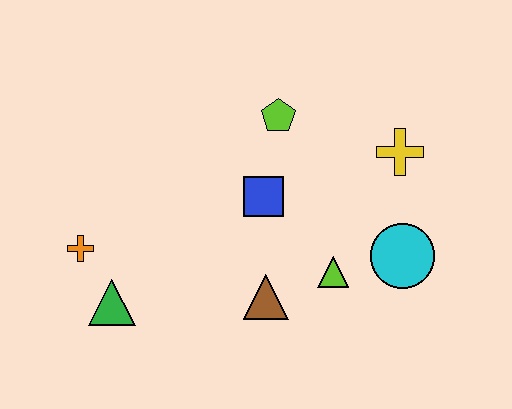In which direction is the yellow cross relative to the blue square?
The yellow cross is to the right of the blue square.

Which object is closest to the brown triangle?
The lime triangle is closest to the brown triangle.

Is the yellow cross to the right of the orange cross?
Yes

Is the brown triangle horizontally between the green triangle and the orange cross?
No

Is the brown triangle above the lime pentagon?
No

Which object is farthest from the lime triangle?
The orange cross is farthest from the lime triangle.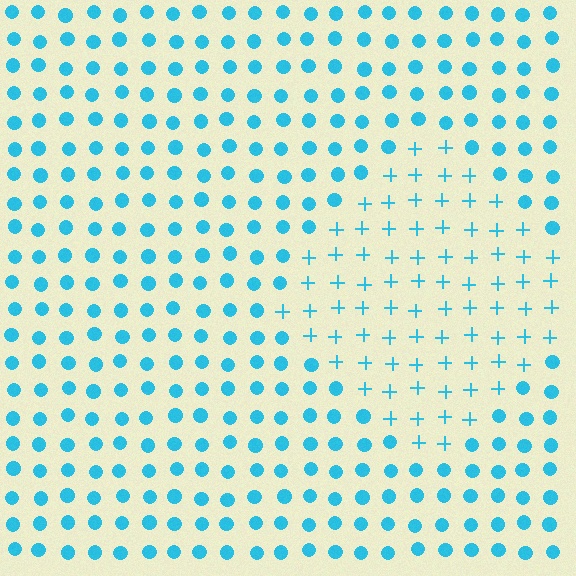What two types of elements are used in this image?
The image uses plus signs inside the diamond region and circles outside it.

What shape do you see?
I see a diamond.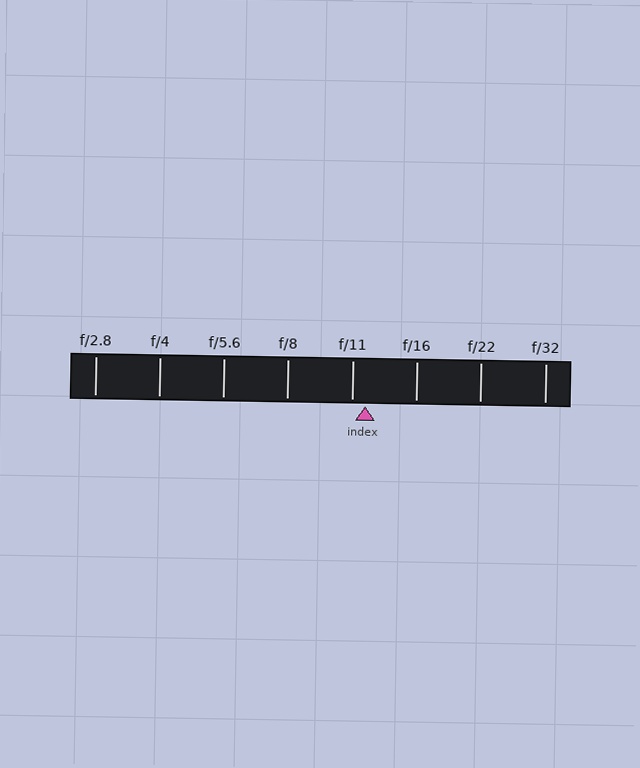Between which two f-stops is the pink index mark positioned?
The index mark is between f/11 and f/16.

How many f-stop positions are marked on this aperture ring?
There are 8 f-stop positions marked.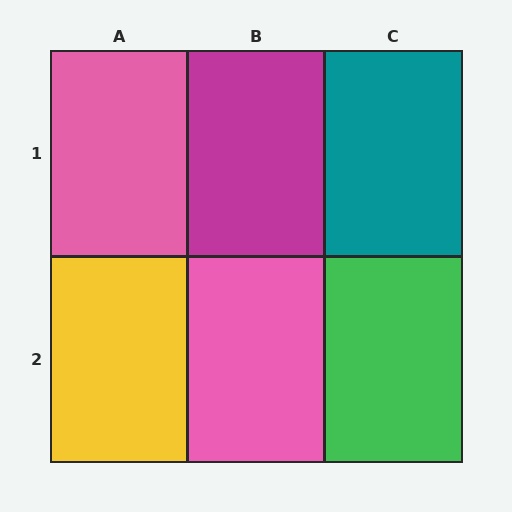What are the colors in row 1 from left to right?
Pink, magenta, teal.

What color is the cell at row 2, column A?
Yellow.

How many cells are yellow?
1 cell is yellow.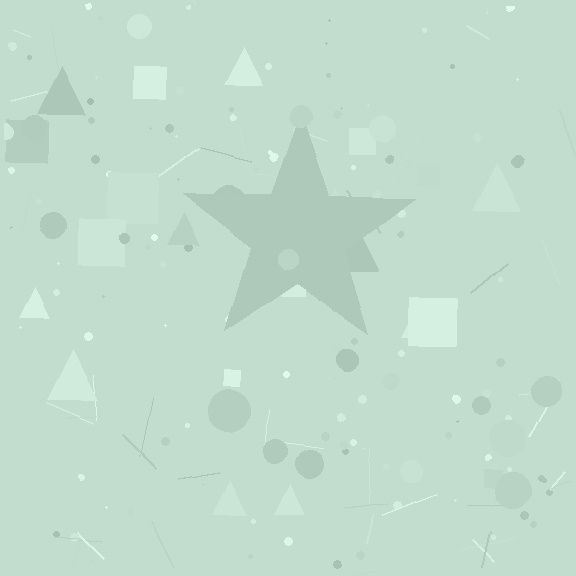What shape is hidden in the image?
A star is hidden in the image.